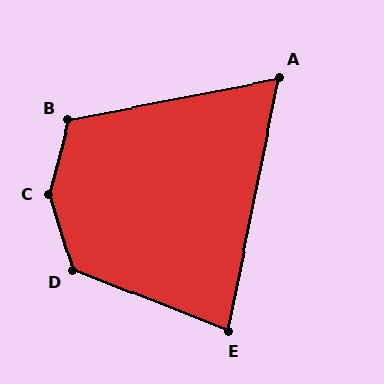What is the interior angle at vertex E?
Approximately 80 degrees (acute).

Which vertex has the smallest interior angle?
A, at approximately 68 degrees.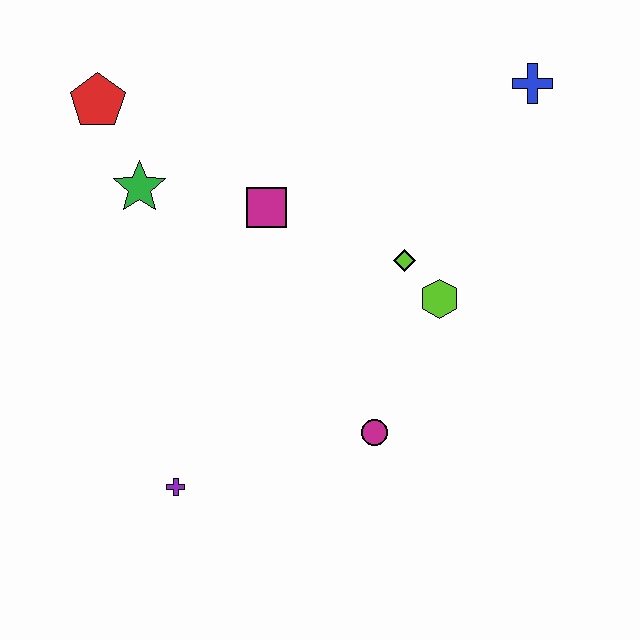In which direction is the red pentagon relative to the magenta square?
The red pentagon is to the left of the magenta square.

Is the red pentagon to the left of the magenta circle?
Yes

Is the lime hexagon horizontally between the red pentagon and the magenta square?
No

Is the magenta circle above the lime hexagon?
No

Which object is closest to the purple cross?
The magenta circle is closest to the purple cross.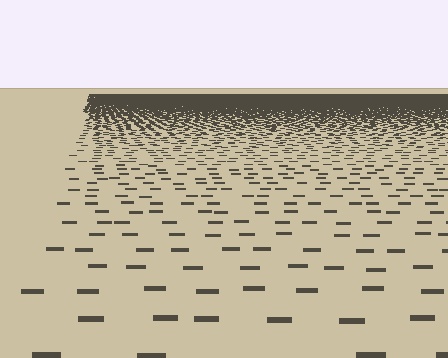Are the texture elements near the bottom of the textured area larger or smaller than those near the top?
Larger. Near the bottom, elements are closer to the viewer and appear at a bigger on-screen size.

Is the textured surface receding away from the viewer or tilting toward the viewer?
The surface is receding away from the viewer. Texture elements get smaller and denser toward the top.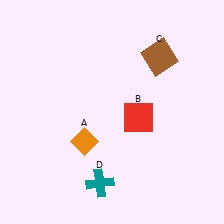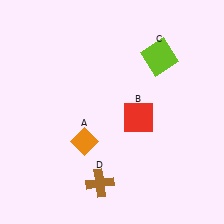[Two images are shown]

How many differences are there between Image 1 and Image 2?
There are 2 differences between the two images.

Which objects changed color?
C changed from brown to lime. D changed from teal to brown.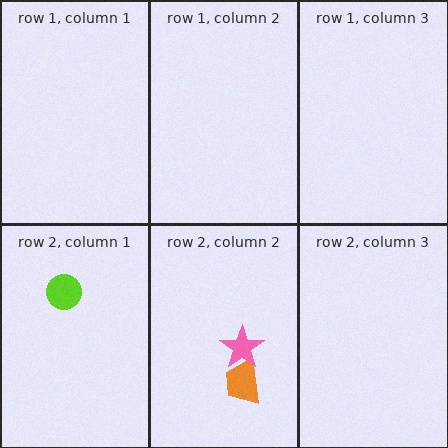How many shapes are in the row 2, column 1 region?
1.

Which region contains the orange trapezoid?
The row 2, column 2 region.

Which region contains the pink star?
The row 2, column 2 region.